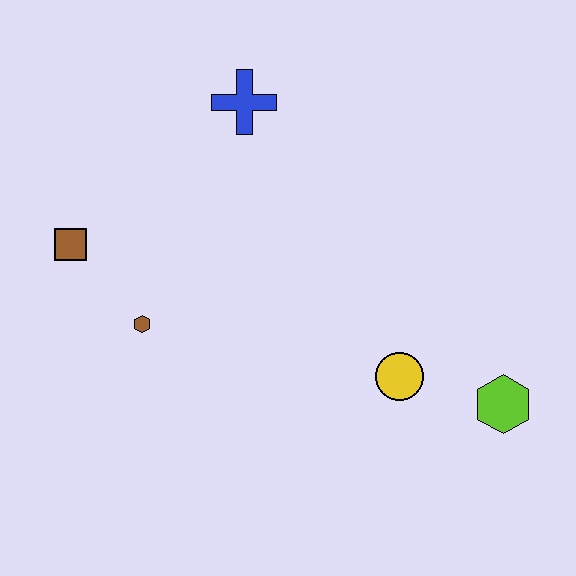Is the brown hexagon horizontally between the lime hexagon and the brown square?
Yes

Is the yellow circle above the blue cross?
No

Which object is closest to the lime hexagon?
The yellow circle is closest to the lime hexagon.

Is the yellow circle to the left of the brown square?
No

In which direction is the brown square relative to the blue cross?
The brown square is to the left of the blue cross.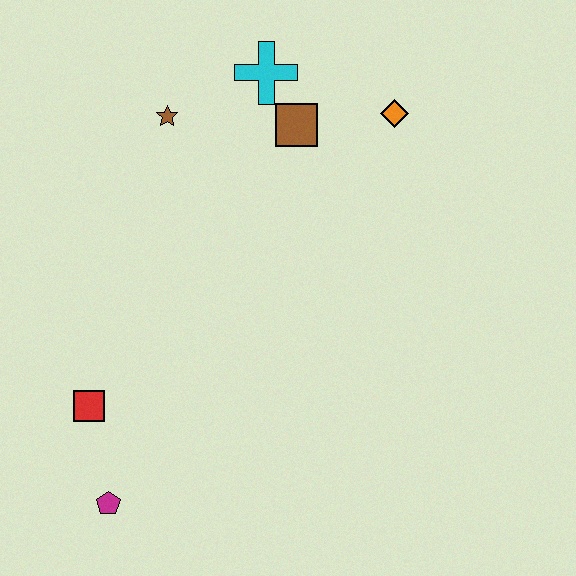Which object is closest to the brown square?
The cyan cross is closest to the brown square.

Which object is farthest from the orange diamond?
The magenta pentagon is farthest from the orange diamond.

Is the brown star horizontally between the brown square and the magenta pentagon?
Yes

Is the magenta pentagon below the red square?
Yes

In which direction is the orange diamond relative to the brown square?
The orange diamond is to the right of the brown square.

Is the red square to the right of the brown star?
No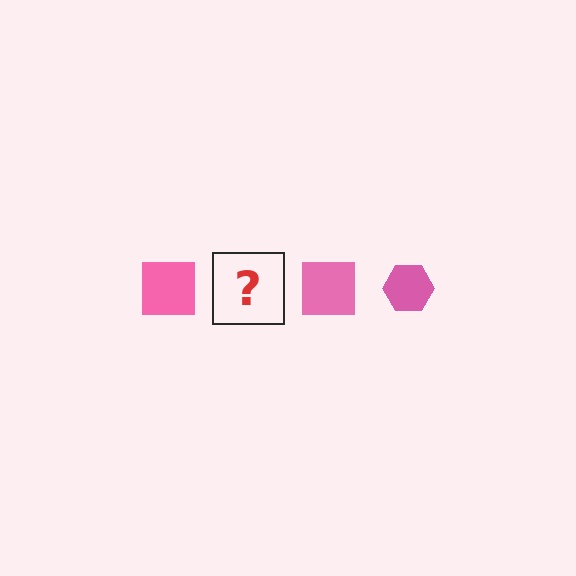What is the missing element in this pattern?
The missing element is a pink hexagon.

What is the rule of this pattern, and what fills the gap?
The rule is that the pattern cycles through square, hexagon shapes in pink. The gap should be filled with a pink hexagon.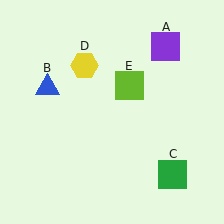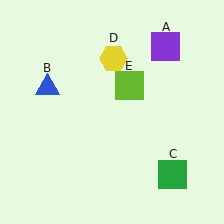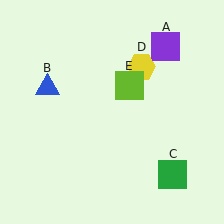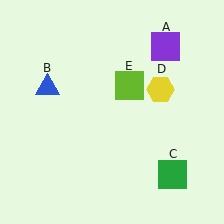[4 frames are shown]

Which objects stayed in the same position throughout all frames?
Purple square (object A) and blue triangle (object B) and green square (object C) and lime square (object E) remained stationary.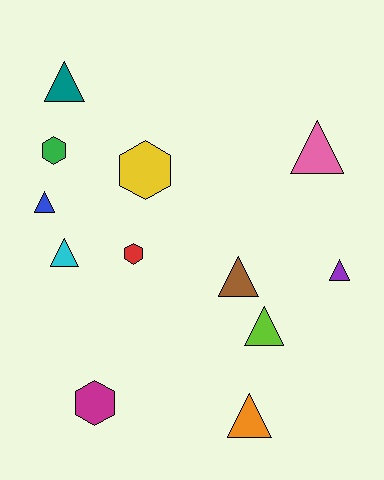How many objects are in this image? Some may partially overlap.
There are 12 objects.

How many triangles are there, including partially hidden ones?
There are 8 triangles.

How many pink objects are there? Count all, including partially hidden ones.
There is 1 pink object.